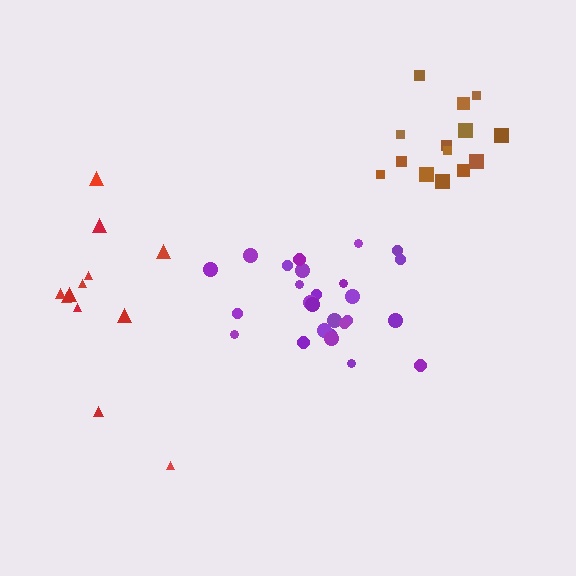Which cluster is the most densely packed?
Purple.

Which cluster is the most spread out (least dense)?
Red.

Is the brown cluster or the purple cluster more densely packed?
Purple.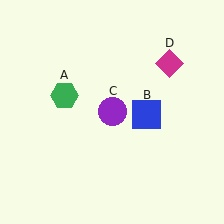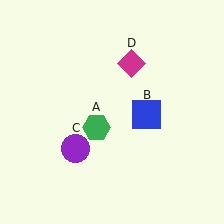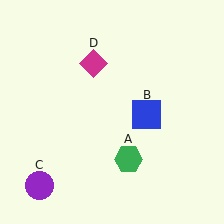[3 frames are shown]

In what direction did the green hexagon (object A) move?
The green hexagon (object A) moved down and to the right.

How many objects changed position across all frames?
3 objects changed position: green hexagon (object A), purple circle (object C), magenta diamond (object D).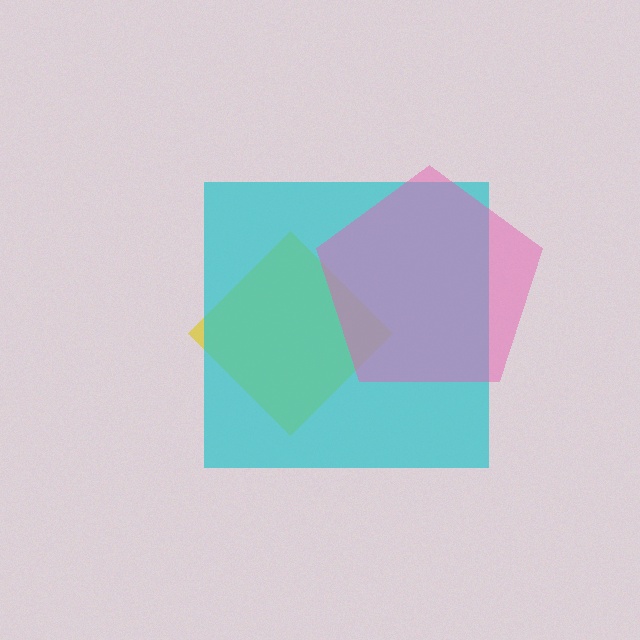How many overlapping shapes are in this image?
There are 3 overlapping shapes in the image.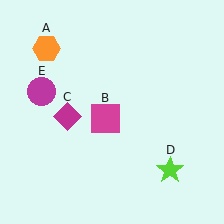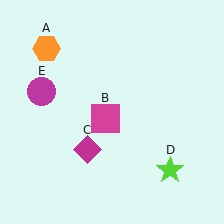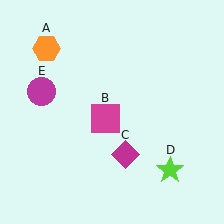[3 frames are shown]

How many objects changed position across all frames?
1 object changed position: magenta diamond (object C).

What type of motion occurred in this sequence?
The magenta diamond (object C) rotated counterclockwise around the center of the scene.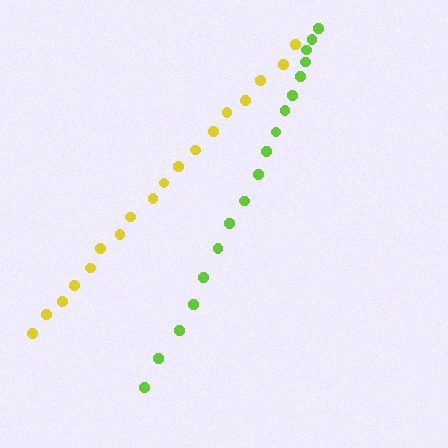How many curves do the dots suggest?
There are 2 distinct paths.